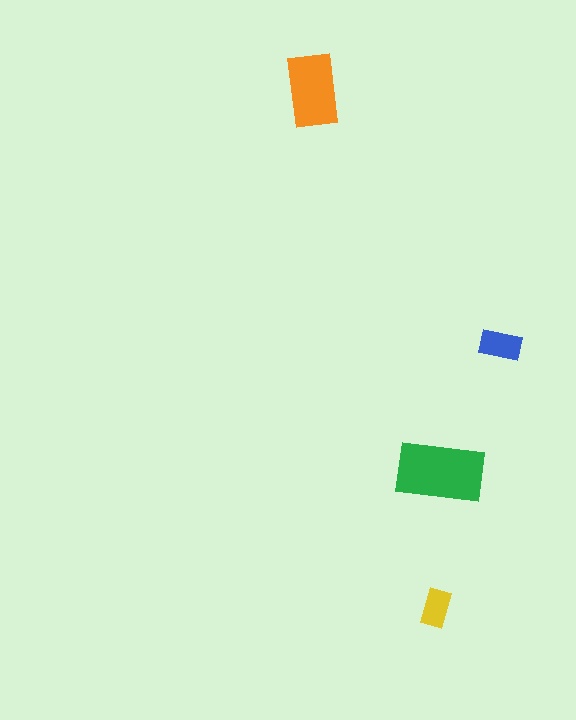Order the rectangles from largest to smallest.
the green one, the orange one, the blue one, the yellow one.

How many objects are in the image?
There are 4 objects in the image.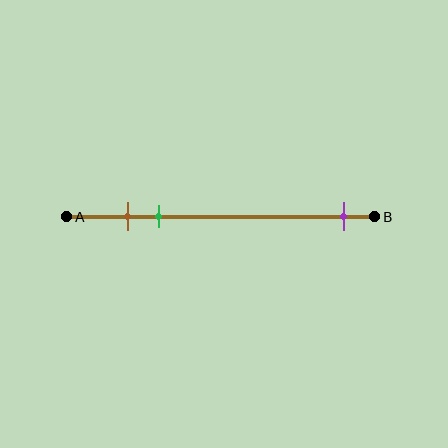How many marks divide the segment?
There are 3 marks dividing the segment.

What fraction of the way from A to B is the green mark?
The green mark is approximately 30% (0.3) of the way from A to B.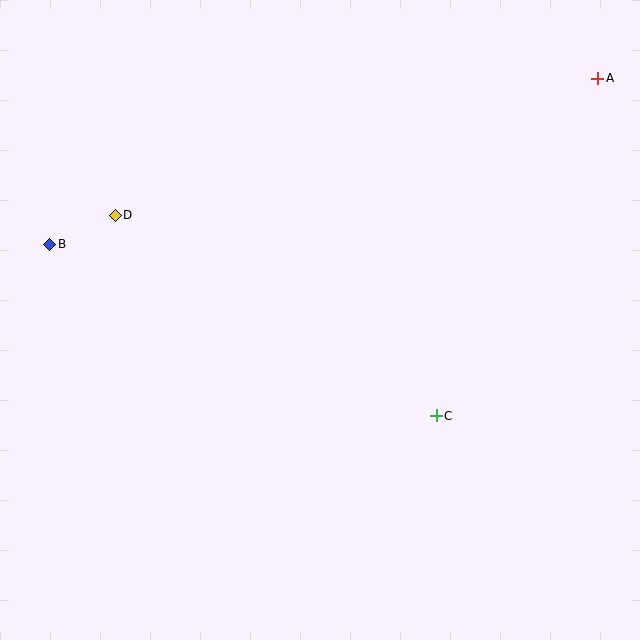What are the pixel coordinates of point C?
Point C is at (436, 416).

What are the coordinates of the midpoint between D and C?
The midpoint between D and C is at (276, 315).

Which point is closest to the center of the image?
Point C at (436, 416) is closest to the center.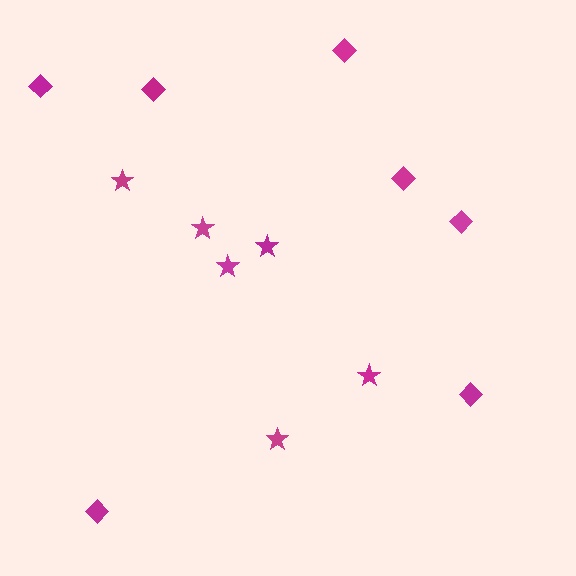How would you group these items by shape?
There are 2 groups: one group of stars (6) and one group of diamonds (7).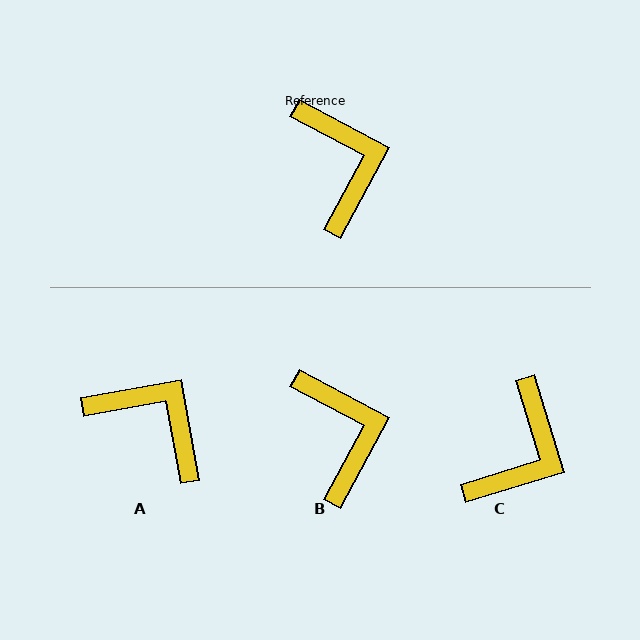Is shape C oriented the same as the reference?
No, it is off by about 45 degrees.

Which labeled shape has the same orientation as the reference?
B.